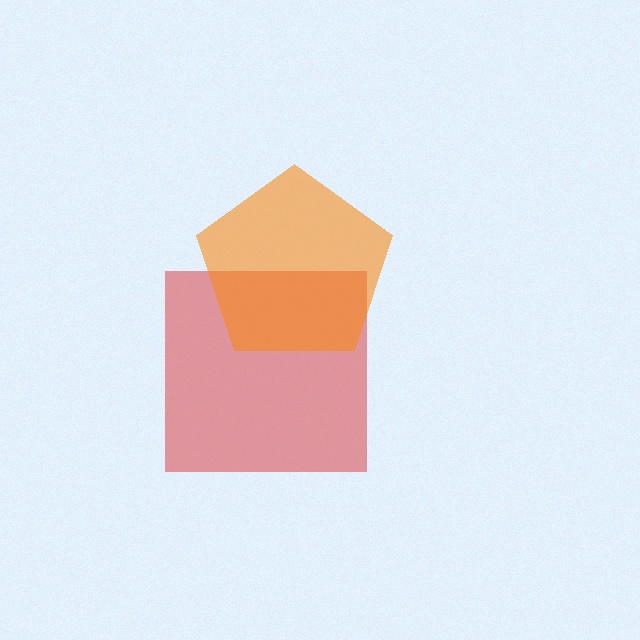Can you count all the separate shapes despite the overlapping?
Yes, there are 2 separate shapes.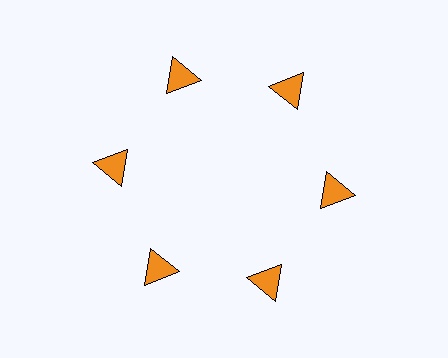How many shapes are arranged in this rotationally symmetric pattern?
There are 6 shapes, arranged in 6 groups of 1.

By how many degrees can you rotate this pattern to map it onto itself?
The pattern maps onto itself every 60 degrees of rotation.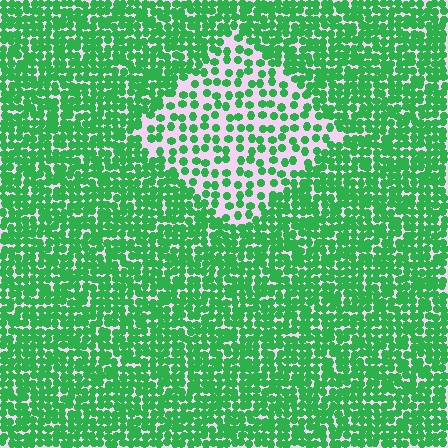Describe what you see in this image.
The image contains small green elements arranged at two different densities. A diamond-shaped region is visible where the elements are less densely packed than the surrounding area.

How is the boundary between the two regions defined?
The boundary is defined by a change in element density (approximately 2.2x ratio). All elements are the same color, size, and shape.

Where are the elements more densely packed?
The elements are more densely packed outside the diamond boundary.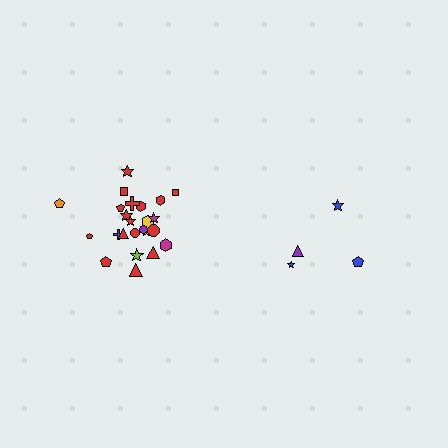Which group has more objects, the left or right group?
The left group.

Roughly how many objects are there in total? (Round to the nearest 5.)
Roughly 30 objects in total.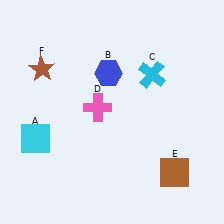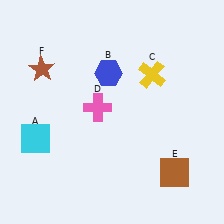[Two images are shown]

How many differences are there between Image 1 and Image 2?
There is 1 difference between the two images.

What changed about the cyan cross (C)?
In Image 1, C is cyan. In Image 2, it changed to yellow.